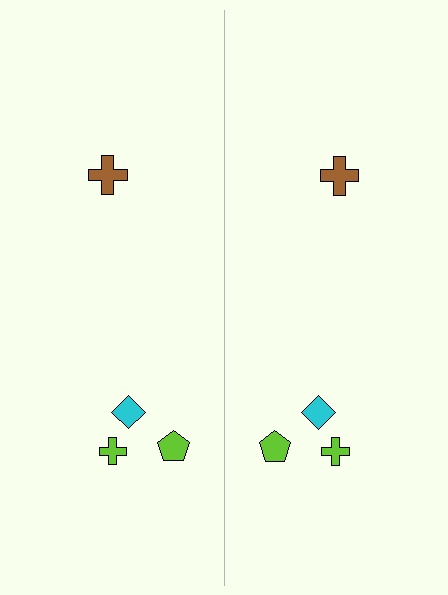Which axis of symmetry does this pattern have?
The pattern has a vertical axis of symmetry running through the center of the image.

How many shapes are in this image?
There are 8 shapes in this image.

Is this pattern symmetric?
Yes, this pattern has bilateral (reflection) symmetry.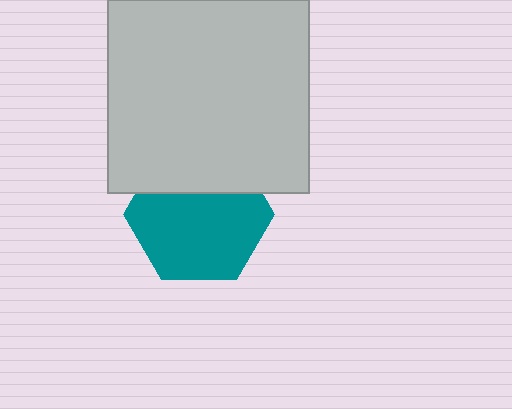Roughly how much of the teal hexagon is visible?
Most of it is visible (roughly 69%).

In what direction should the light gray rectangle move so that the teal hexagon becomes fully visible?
The light gray rectangle should move up. That is the shortest direction to clear the overlap and leave the teal hexagon fully visible.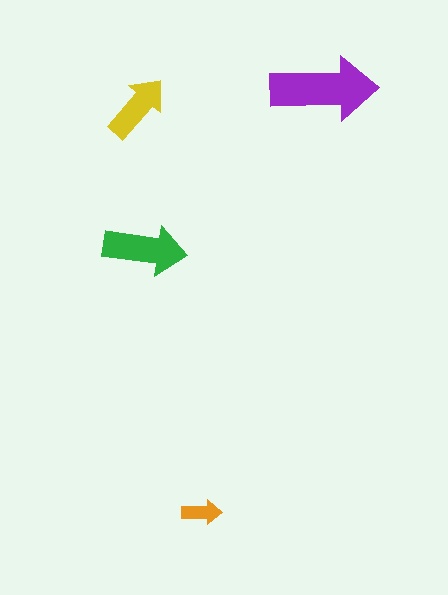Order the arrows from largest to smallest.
the purple one, the green one, the yellow one, the orange one.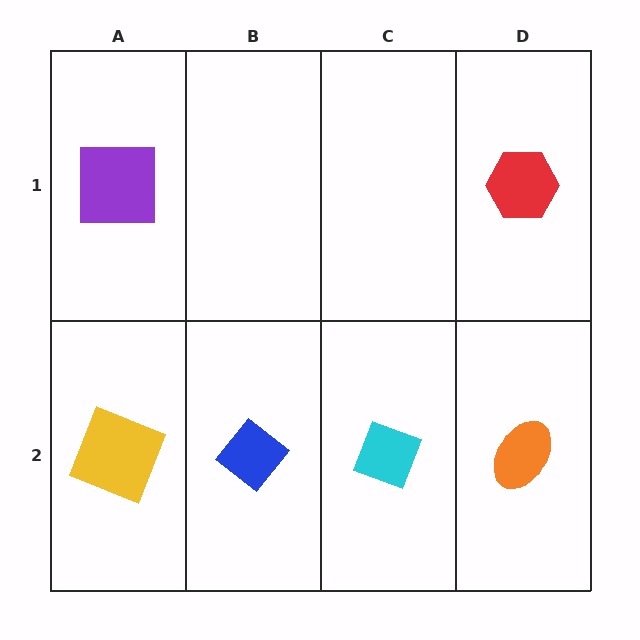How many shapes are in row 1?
2 shapes.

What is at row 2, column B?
A blue diamond.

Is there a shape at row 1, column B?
No, that cell is empty.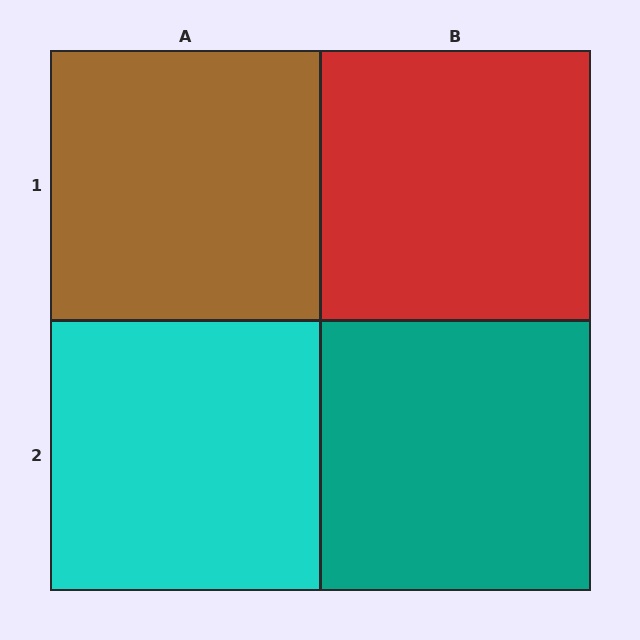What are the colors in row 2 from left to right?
Cyan, teal.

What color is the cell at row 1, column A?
Brown.